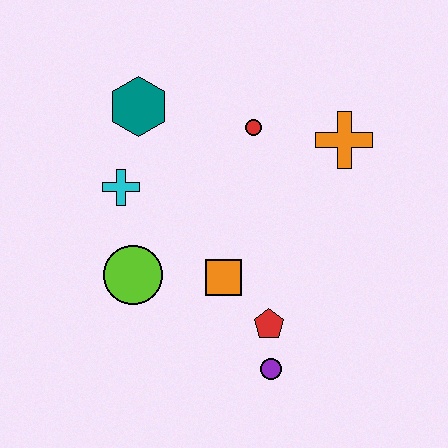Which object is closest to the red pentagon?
The purple circle is closest to the red pentagon.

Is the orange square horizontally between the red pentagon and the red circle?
No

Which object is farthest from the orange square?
The teal hexagon is farthest from the orange square.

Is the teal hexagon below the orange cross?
No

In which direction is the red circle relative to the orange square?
The red circle is above the orange square.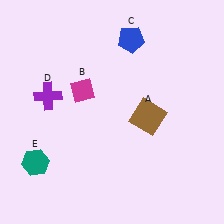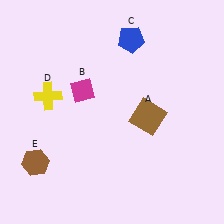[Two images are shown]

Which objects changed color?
D changed from purple to yellow. E changed from teal to brown.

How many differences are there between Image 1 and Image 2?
There are 2 differences between the two images.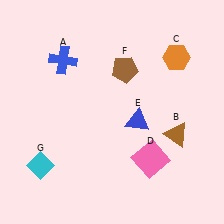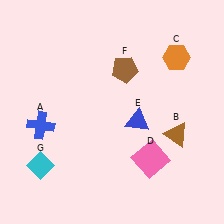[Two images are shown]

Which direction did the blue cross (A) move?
The blue cross (A) moved down.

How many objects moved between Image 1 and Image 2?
1 object moved between the two images.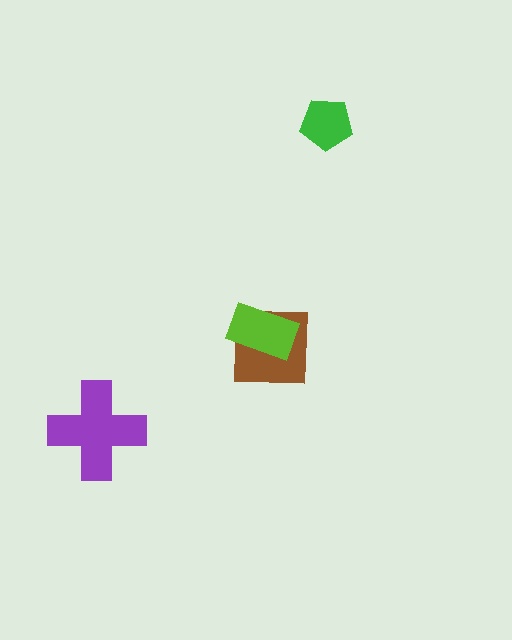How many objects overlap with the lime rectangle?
1 object overlaps with the lime rectangle.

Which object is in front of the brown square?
The lime rectangle is in front of the brown square.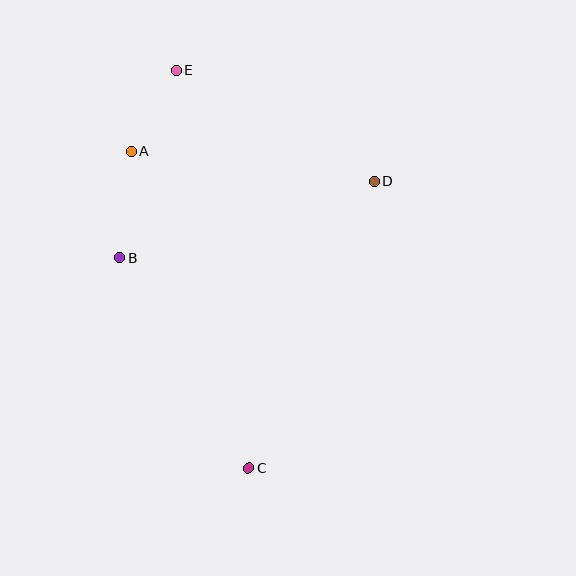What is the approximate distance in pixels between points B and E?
The distance between B and E is approximately 196 pixels.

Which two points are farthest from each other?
Points C and E are farthest from each other.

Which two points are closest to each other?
Points A and E are closest to each other.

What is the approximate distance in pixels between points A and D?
The distance between A and D is approximately 244 pixels.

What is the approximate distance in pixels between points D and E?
The distance between D and E is approximately 226 pixels.